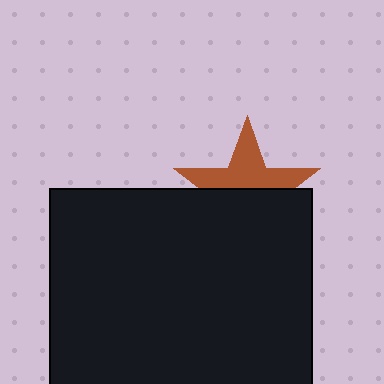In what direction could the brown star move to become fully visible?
The brown star could move up. That would shift it out from behind the black rectangle entirely.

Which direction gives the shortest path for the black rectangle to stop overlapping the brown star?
Moving down gives the shortest separation.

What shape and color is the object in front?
The object in front is a black rectangle.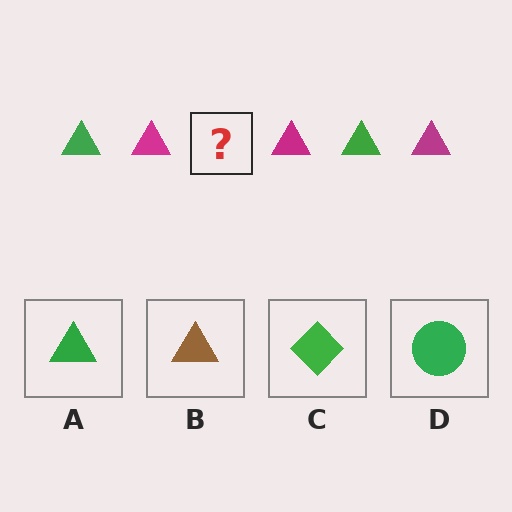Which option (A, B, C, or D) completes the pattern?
A.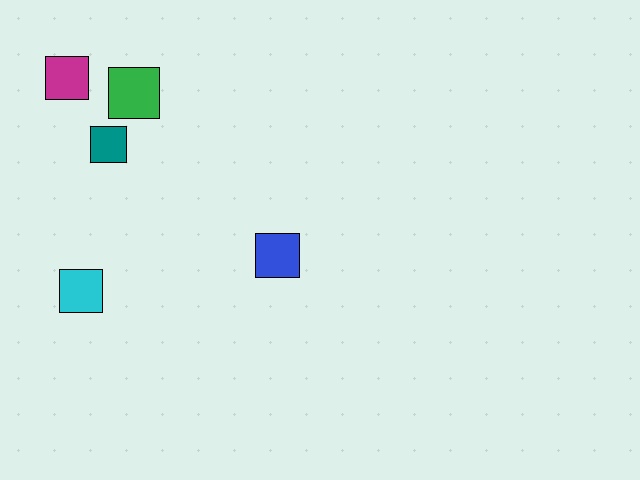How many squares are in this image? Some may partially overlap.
There are 5 squares.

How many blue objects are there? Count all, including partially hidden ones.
There is 1 blue object.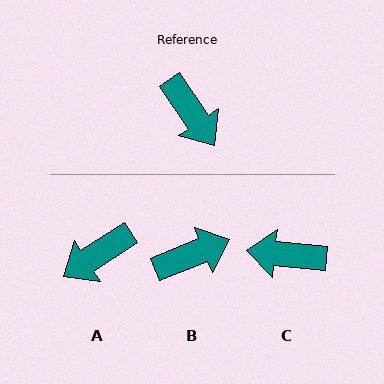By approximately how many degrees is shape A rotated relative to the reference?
Approximately 91 degrees clockwise.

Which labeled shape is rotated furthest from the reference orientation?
C, about 130 degrees away.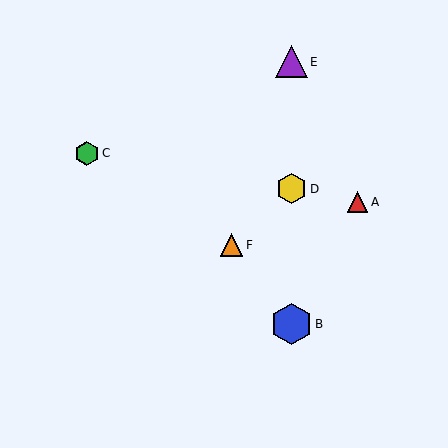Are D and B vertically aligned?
Yes, both are at x≈291.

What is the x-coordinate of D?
Object D is at x≈291.